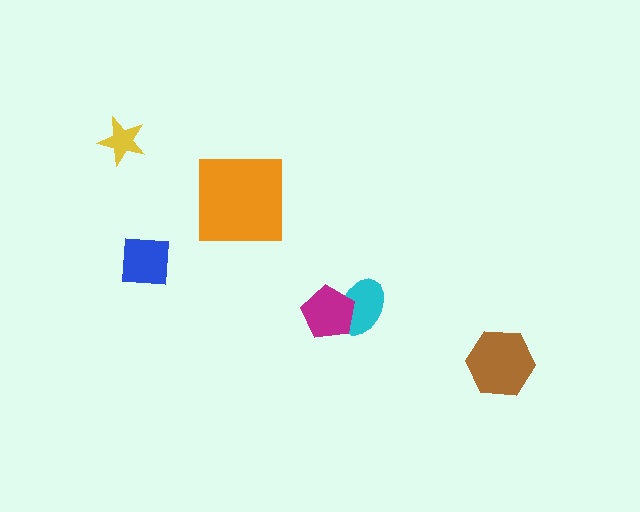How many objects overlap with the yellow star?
0 objects overlap with the yellow star.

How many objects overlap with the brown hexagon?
0 objects overlap with the brown hexagon.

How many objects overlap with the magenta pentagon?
1 object overlaps with the magenta pentagon.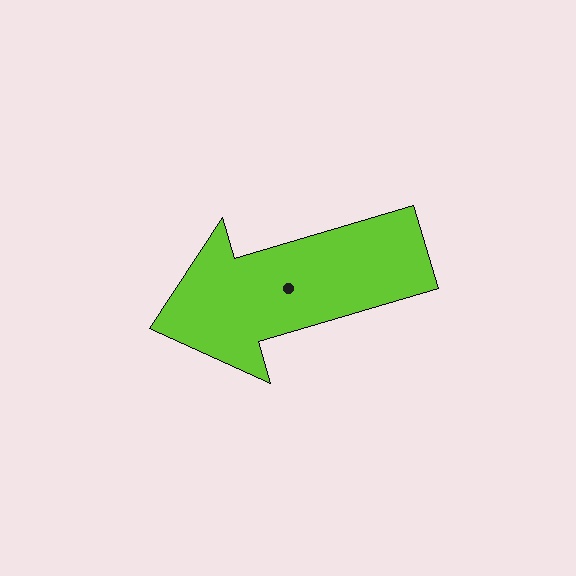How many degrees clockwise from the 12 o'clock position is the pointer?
Approximately 254 degrees.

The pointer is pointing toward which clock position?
Roughly 8 o'clock.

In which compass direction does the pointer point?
West.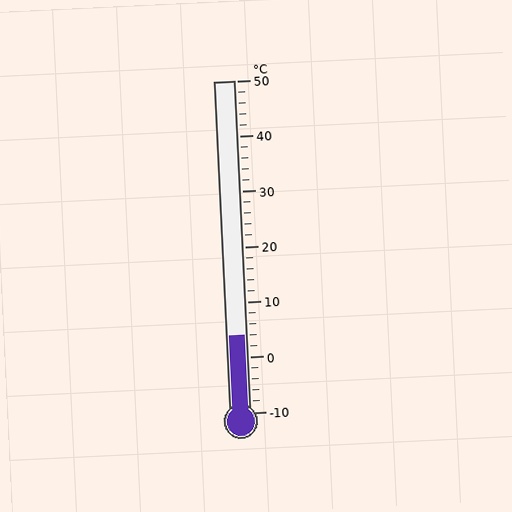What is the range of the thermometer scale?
The thermometer scale ranges from -10°C to 50°C.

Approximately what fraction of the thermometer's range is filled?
The thermometer is filled to approximately 25% of its range.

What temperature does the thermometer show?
The thermometer shows approximately 4°C.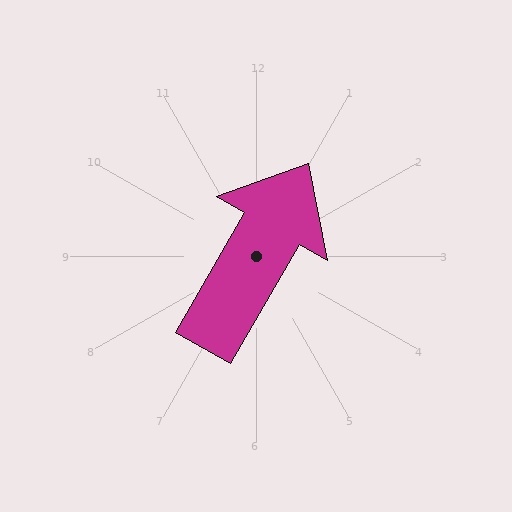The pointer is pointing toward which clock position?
Roughly 1 o'clock.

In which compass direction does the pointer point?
Northeast.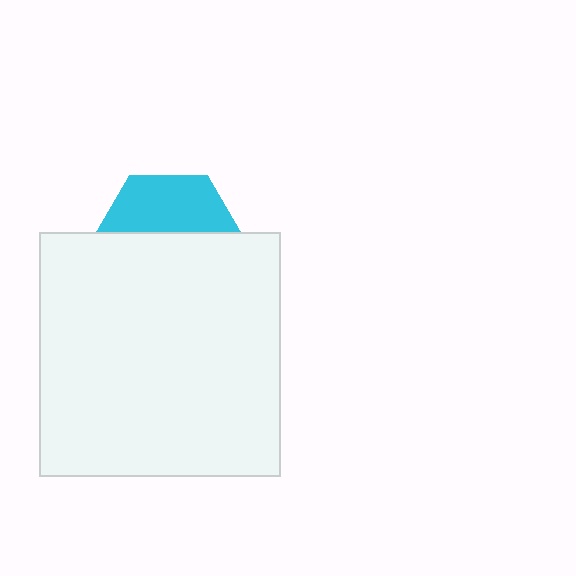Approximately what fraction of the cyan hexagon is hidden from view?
Roughly 61% of the cyan hexagon is hidden behind the white rectangle.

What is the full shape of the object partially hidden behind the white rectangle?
The partially hidden object is a cyan hexagon.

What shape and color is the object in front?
The object in front is a white rectangle.